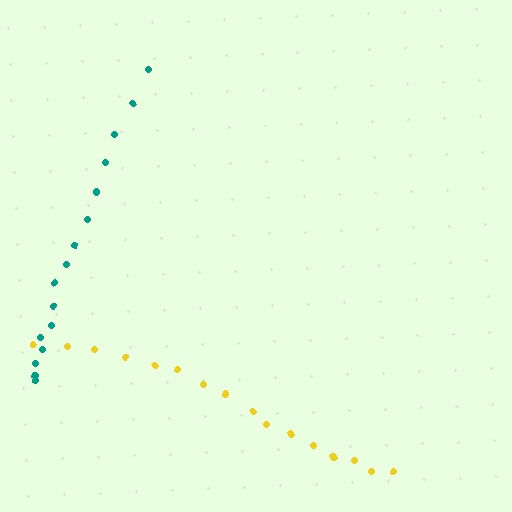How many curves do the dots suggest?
There are 2 distinct paths.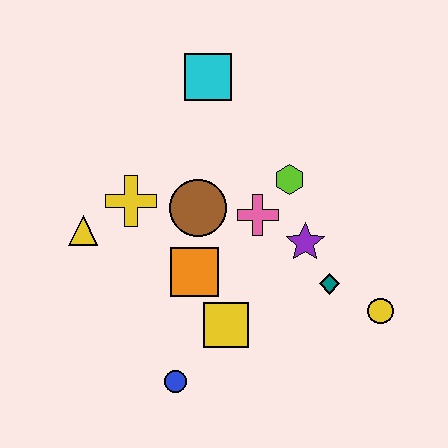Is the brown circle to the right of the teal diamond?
No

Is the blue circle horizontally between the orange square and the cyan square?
No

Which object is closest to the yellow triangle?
The yellow cross is closest to the yellow triangle.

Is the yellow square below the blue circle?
No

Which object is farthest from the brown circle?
The yellow circle is farthest from the brown circle.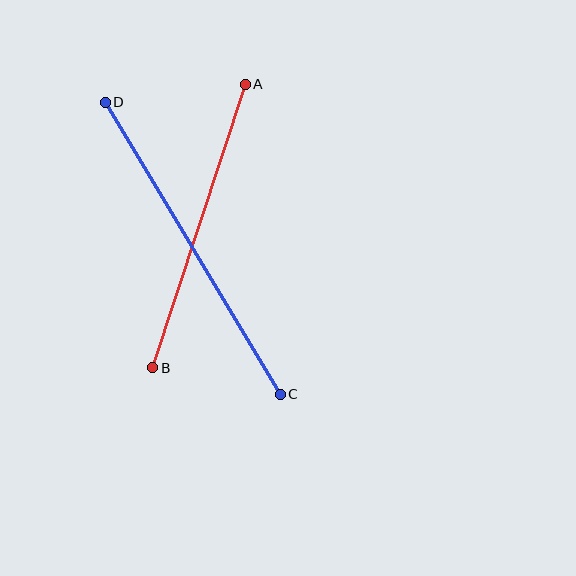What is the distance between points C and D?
The distance is approximately 340 pixels.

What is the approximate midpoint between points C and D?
The midpoint is at approximately (193, 248) pixels.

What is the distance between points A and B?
The distance is approximately 298 pixels.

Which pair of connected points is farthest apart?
Points C and D are farthest apart.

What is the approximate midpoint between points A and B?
The midpoint is at approximately (199, 226) pixels.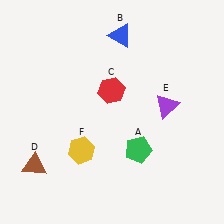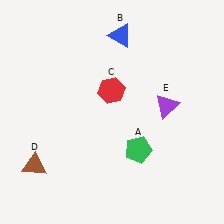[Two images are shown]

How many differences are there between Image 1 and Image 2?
There is 1 difference between the two images.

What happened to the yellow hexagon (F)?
The yellow hexagon (F) was removed in Image 2. It was in the bottom-left area of Image 1.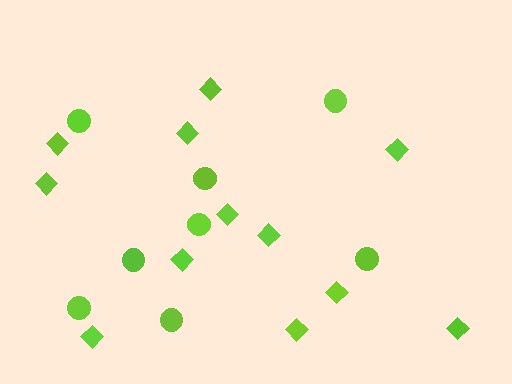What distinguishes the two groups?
There are 2 groups: one group of diamonds (12) and one group of circles (8).